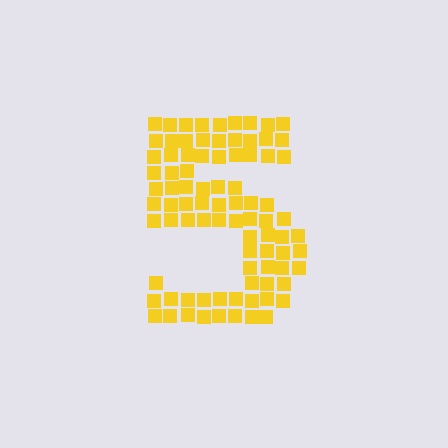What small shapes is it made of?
It is made of small squares.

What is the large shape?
The large shape is the digit 5.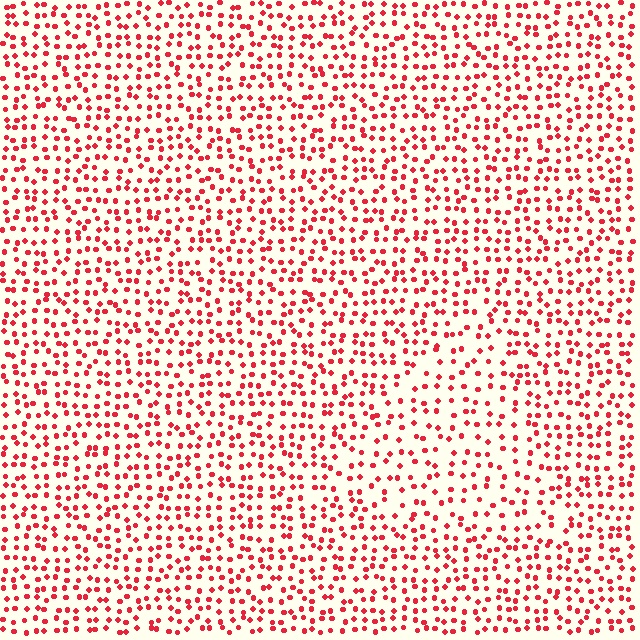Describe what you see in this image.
The image contains small red elements arranged at two different densities. A triangle-shaped region is visible where the elements are less densely packed than the surrounding area.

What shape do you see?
I see a triangle.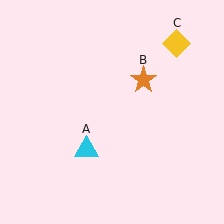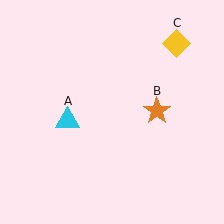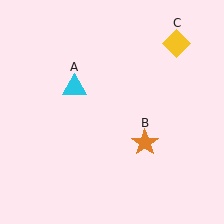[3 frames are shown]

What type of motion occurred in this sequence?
The cyan triangle (object A), orange star (object B) rotated clockwise around the center of the scene.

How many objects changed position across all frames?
2 objects changed position: cyan triangle (object A), orange star (object B).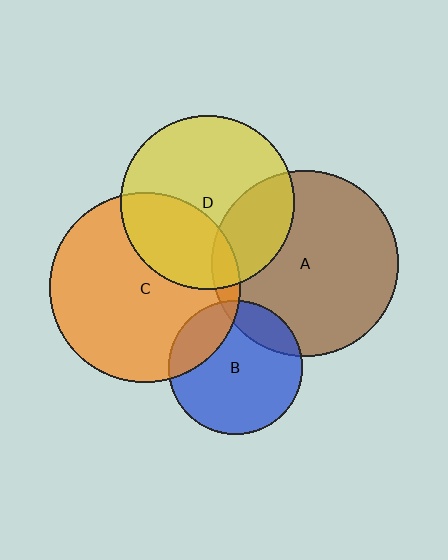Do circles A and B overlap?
Yes.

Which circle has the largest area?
Circle C (orange).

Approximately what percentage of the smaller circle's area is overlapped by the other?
Approximately 15%.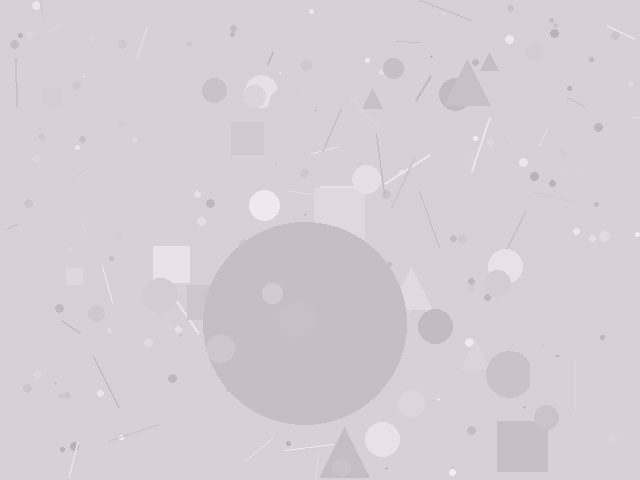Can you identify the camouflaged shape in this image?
The camouflaged shape is a circle.